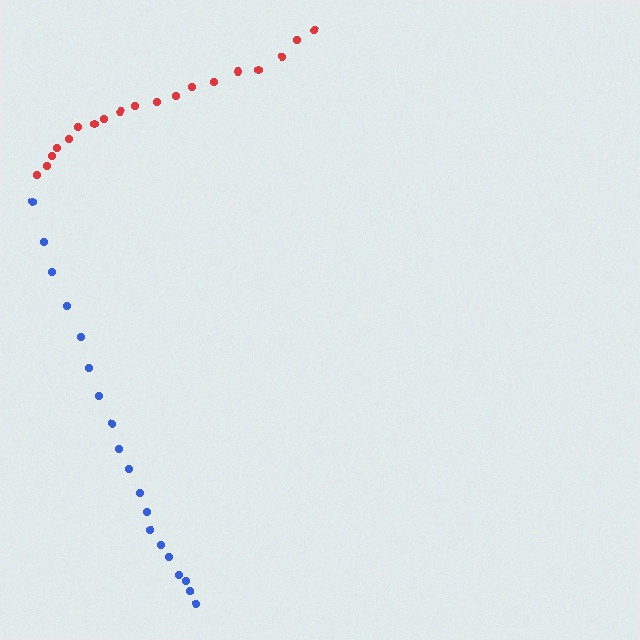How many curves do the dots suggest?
There are 2 distinct paths.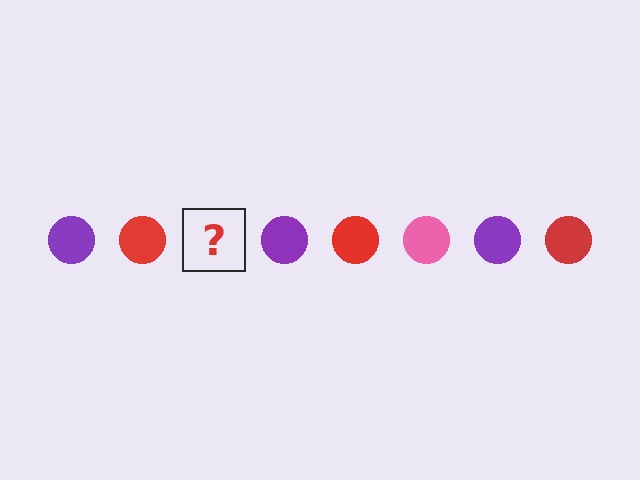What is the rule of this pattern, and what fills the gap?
The rule is that the pattern cycles through purple, red, pink circles. The gap should be filled with a pink circle.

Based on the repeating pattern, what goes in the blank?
The blank should be a pink circle.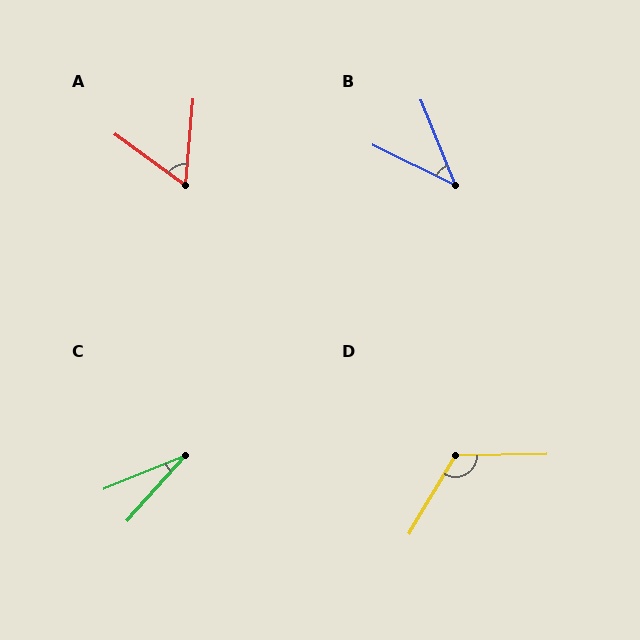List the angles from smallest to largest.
C (26°), B (42°), A (58°), D (122°).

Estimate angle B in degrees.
Approximately 42 degrees.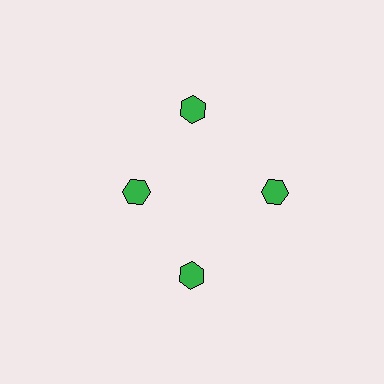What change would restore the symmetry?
The symmetry would be restored by moving it outward, back onto the ring so that all 4 hexagons sit at equal angles and equal distance from the center.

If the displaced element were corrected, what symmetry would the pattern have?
It would have 4-fold rotational symmetry — the pattern would map onto itself every 90 degrees.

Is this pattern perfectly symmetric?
No. The 4 green hexagons are arranged in a ring, but one element near the 9 o'clock position is pulled inward toward the center, breaking the 4-fold rotational symmetry.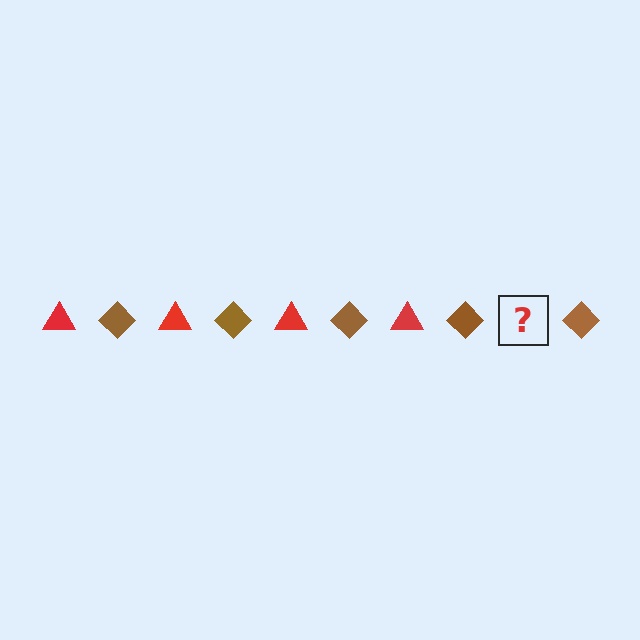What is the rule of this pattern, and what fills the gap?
The rule is that the pattern alternates between red triangle and brown diamond. The gap should be filled with a red triangle.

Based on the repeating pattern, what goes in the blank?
The blank should be a red triangle.